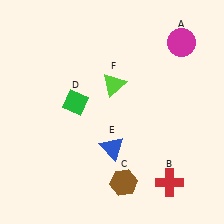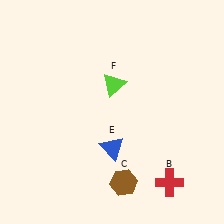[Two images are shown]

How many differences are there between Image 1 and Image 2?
There are 2 differences between the two images.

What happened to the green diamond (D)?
The green diamond (D) was removed in Image 2. It was in the top-left area of Image 1.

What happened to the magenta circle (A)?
The magenta circle (A) was removed in Image 2. It was in the top-right area of Image 1.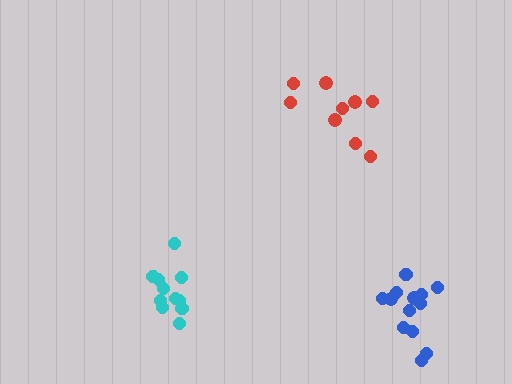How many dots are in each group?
Group 1: 13 dots, Group 2: 11 dots, Group 3: 9 dots (33 total).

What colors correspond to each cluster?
The clusters are colored: blue, cyan, red.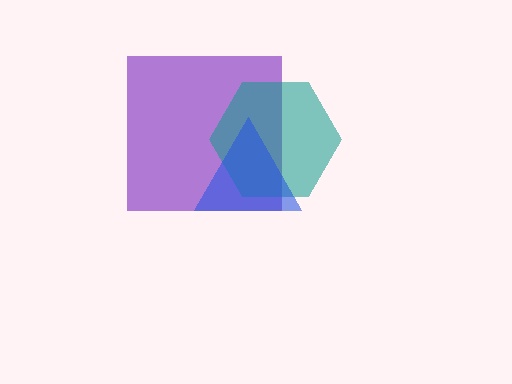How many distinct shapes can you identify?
There are 3 distinct shapes: a purple square, a teal hexagon, a blue triangle.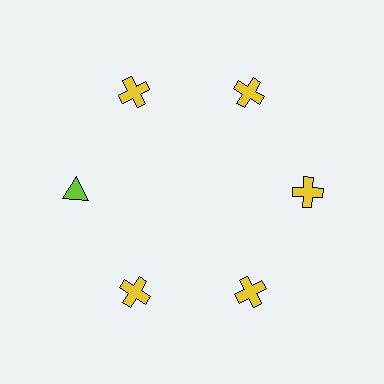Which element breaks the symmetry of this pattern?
The lime triangle at roughly the 9 o'clock position breaks the symmetry. All other shapes are yellow crosses.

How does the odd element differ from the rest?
It differs in both color (lime instead of yellow) and shape (triangle instead of cross).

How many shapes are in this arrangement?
There are 6 shapes arranged in a ring pattern.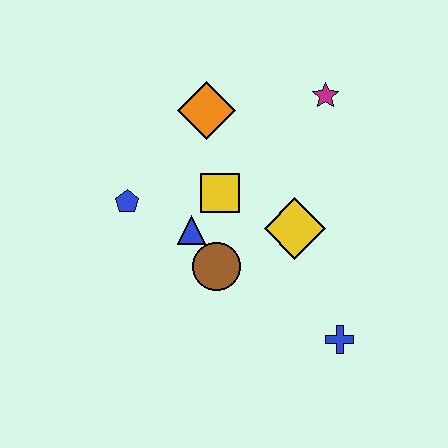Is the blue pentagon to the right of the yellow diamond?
No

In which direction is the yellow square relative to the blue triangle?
The yellow square is above the blue triangle.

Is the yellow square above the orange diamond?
No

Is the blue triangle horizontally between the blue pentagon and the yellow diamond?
Yes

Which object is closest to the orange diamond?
The yellow square is closest to the orange diamond.